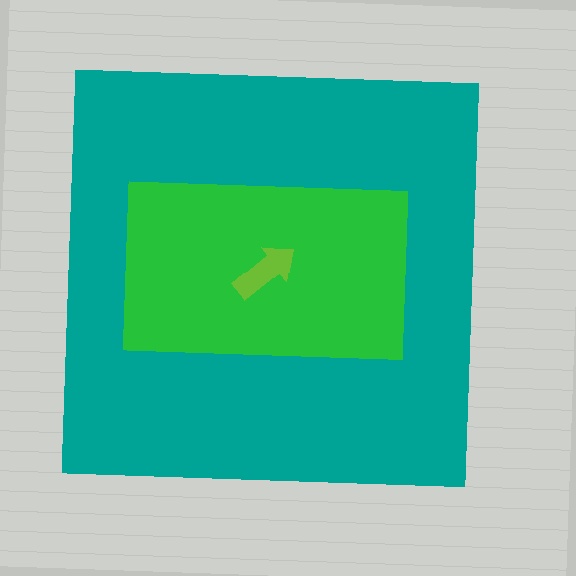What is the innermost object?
The lime arrow.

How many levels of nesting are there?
3.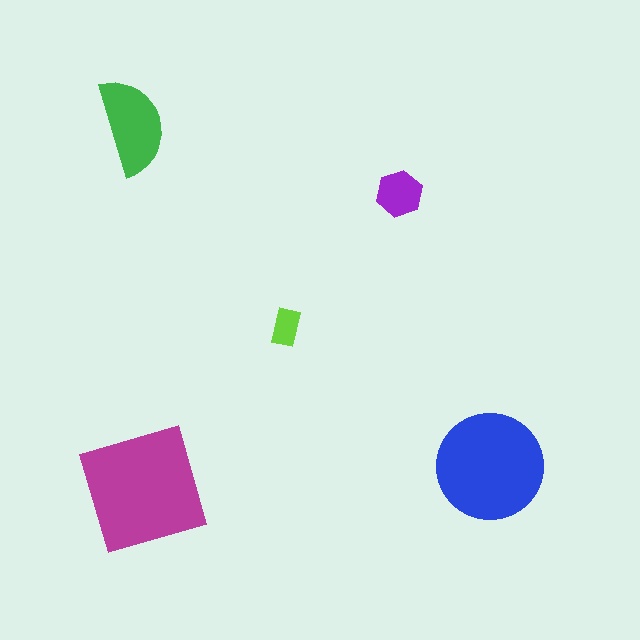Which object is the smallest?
The lime rectangle.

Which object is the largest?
The magenta square.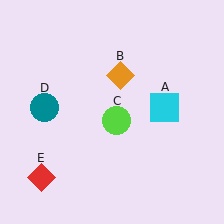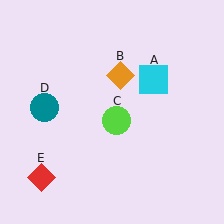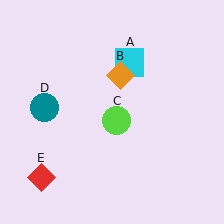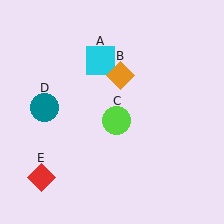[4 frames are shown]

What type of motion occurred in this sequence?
The cyan square (object A) rotated counterclockwise around the center of the scene.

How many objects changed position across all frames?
1 object changed position: cyan square (object A).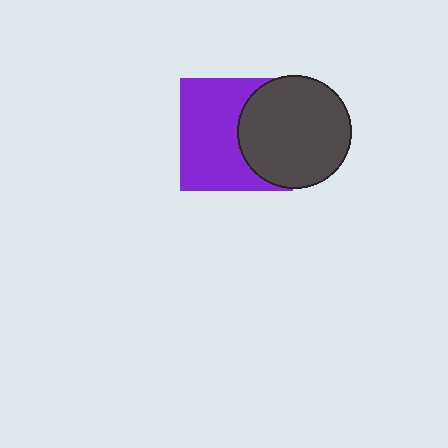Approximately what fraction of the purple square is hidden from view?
Roughly 39% of the purple square is hidden behind the dark gray circle.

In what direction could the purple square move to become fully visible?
The purple square could move left. That would shift it out from behind the dark gray circle entirely.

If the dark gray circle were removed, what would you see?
You would see the complete purple square.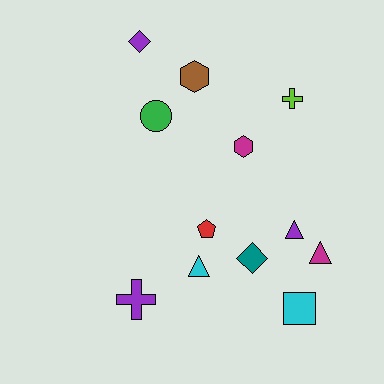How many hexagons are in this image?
There are 2 hexagons.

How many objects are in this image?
There are 12 objects.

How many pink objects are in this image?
There are no pink objects.